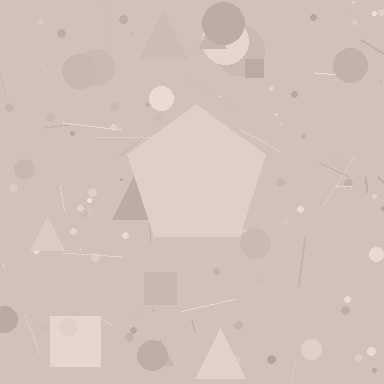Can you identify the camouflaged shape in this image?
The camouflaged shape is a pentagon.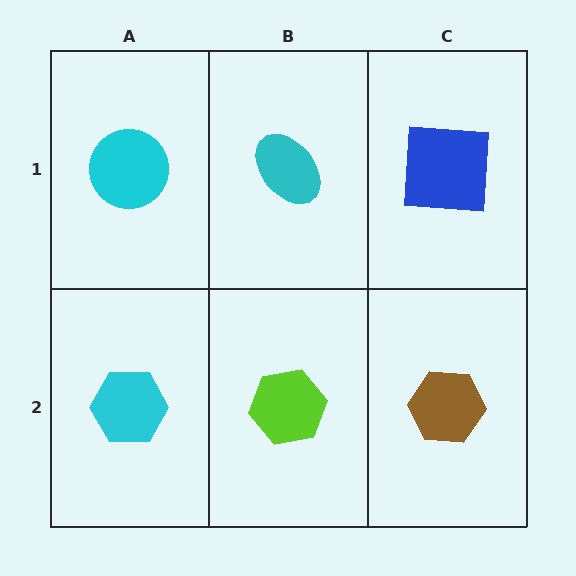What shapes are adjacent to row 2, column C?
A blue square (row 1, column C), a lime hexagon (row 2, column B).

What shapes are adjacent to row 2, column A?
A cyan circle (row 1, column A), a lime hexagon (row 2, column B).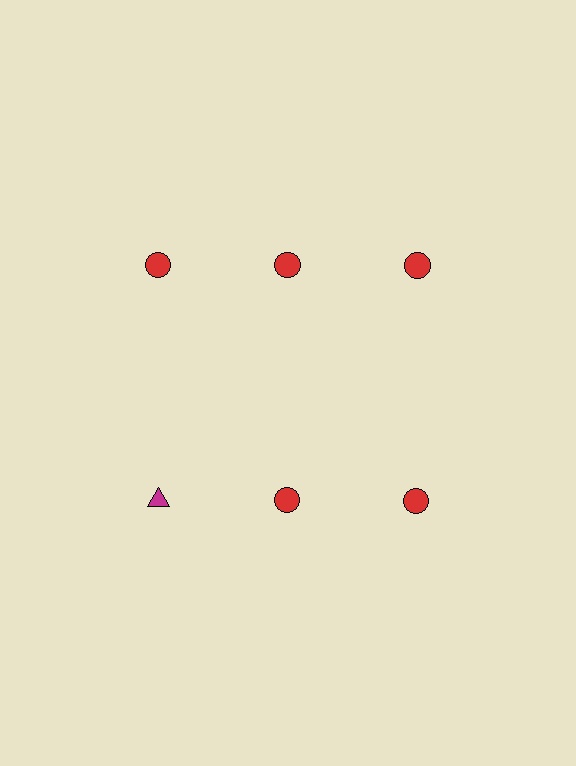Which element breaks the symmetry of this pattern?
The magenta triangle in the second row, leftmost column breaks the symmetry. All other shapes are red circles.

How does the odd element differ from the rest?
It differs in both color (magenta instead of red) and shape (triangle instead of circle).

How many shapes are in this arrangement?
There are 6 shapes arranged in a grid pattern.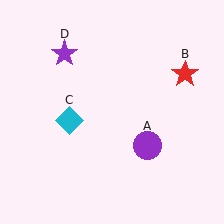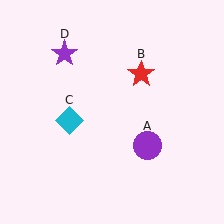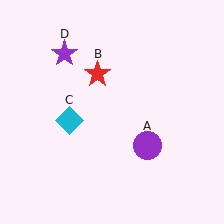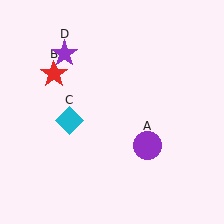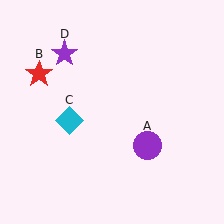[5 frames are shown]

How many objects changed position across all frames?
1 object changed position: red star (object B).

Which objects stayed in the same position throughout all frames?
Purple circle (object A) and cyan diamond (object C) and purple star (object D) remained stationary.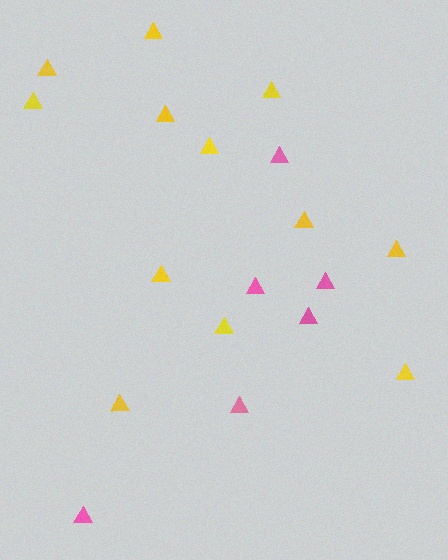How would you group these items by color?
There are 2 groups: one group of yellow triangles (12) and one group of pink triangles (6).